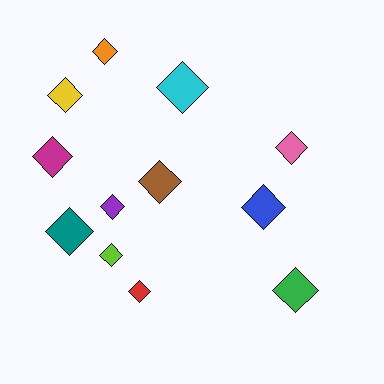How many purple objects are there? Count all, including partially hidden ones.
There is 1 purple object.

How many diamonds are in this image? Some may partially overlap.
There are 12 diamonds.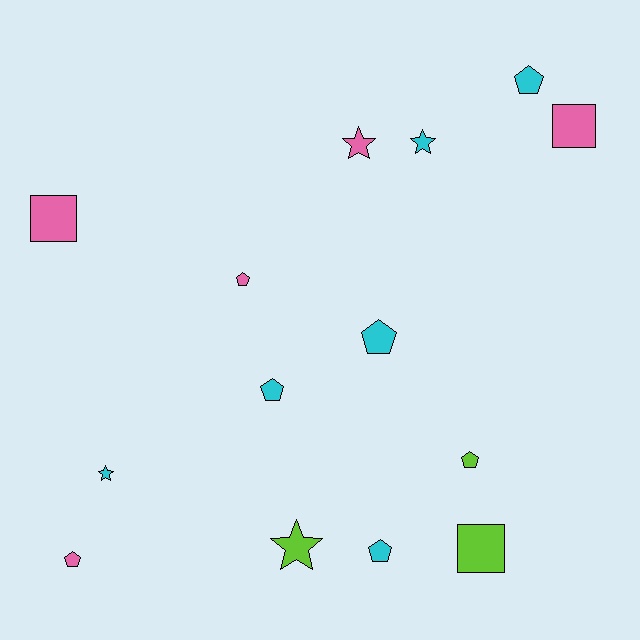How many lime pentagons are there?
There is 1 lime pentagon.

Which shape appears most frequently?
Pentagon, with 7 objects.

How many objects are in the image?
There are 14 objects.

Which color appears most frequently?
Cyan, with 6 objects.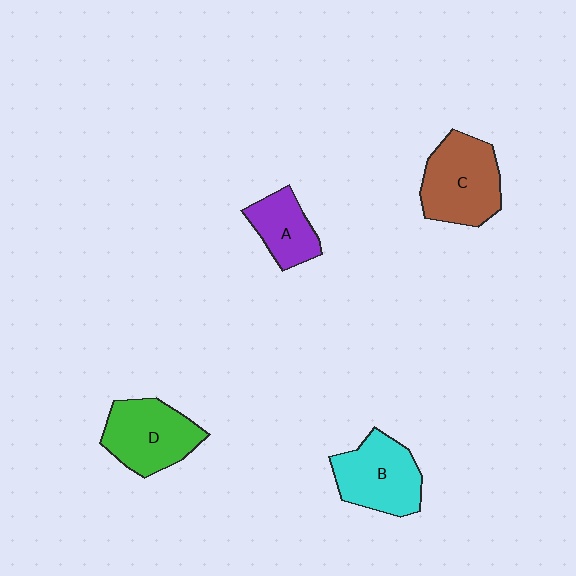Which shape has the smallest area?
Shape A (purple).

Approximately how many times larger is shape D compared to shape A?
Approximately 1.5 times.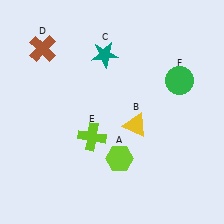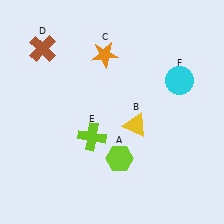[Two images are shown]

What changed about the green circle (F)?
In Image 1, F is green. In Image 2, it changed to cyan.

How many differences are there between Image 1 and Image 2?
There are 2 differences between the two images.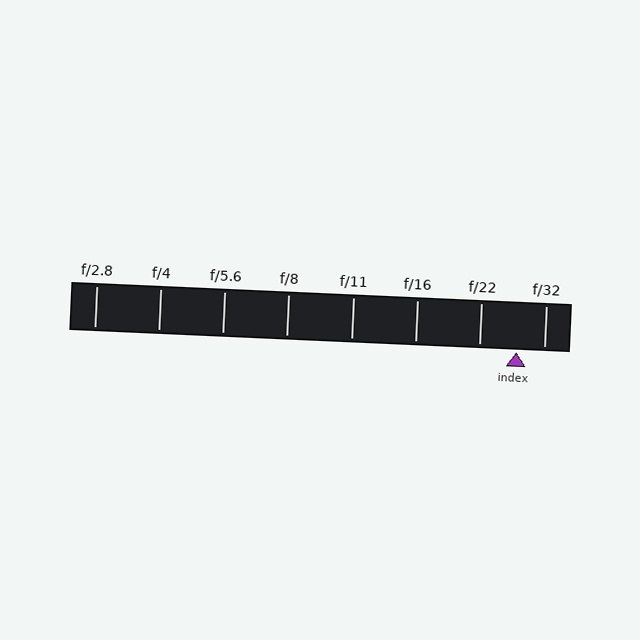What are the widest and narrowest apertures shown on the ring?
The widest aperture shown is f/2.8 and the narrowest is f/32.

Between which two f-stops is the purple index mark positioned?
The index mark is between f/22 and f/32.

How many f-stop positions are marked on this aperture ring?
There are 8 f-stop positions marked.